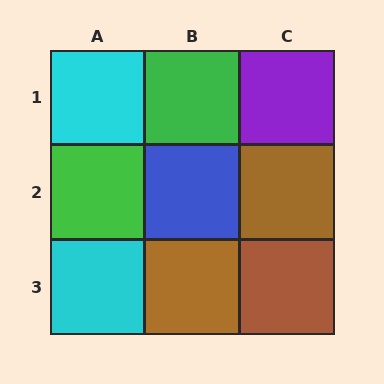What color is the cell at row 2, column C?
Brown.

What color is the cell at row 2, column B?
Blue.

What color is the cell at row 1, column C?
Purple.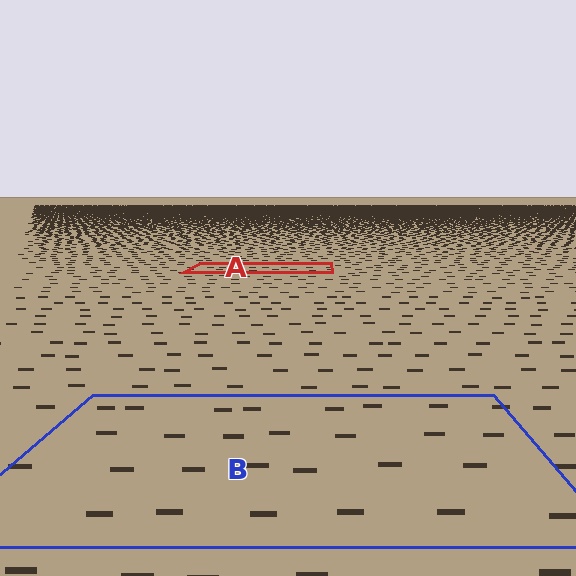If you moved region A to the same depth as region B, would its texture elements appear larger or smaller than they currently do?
They would appear larger. At a closer depth, the same texture elements are projected at a bigger on-screen size.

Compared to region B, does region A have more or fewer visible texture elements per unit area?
Region A has more texture elements per unit area — they are packed more densely because it is farther away.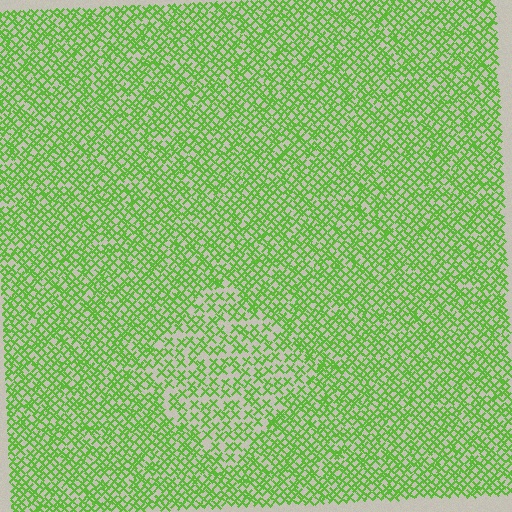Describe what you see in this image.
The image contains small lime elements arranged at two different densities. A diamond-shaped region is visible where the elements are less densely packed than the surrounding area.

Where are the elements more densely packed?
The elements are more densely packed outside the diamond boundary.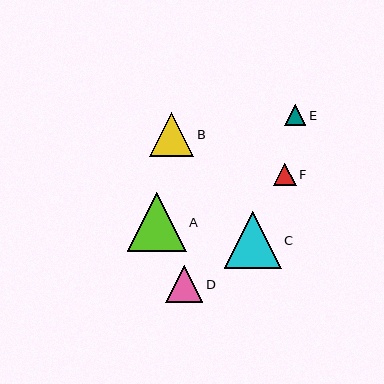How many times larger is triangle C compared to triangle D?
Triangle C is approximately 1.5 times the size of triangle D.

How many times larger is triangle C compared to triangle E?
Triangle C is approximately 2.7 times the size of triangle E.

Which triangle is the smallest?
Triangle E is the smallest with a size of approximately 21 pixels.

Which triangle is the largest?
Triangle A is the largest with a size of approximately 59 pixels.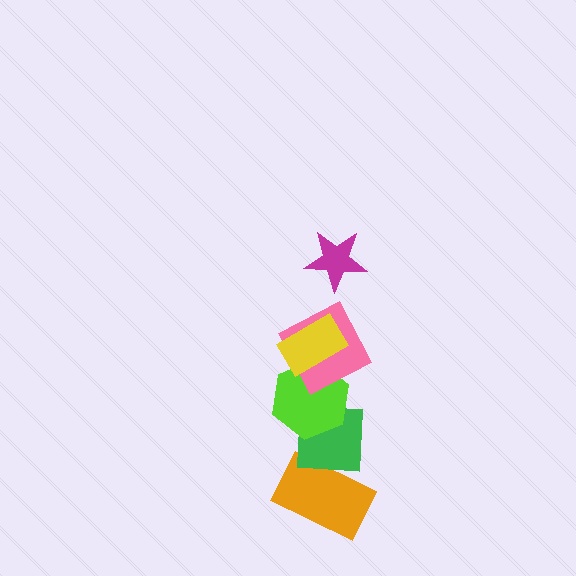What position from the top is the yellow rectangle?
The yellow rectangle is 2nd from the top.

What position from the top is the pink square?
The pink square is 3rd from the top.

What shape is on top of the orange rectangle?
The green square is on top of the orange rectangle.